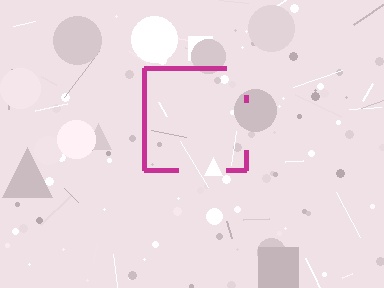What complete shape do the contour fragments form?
The contour fragments form a square.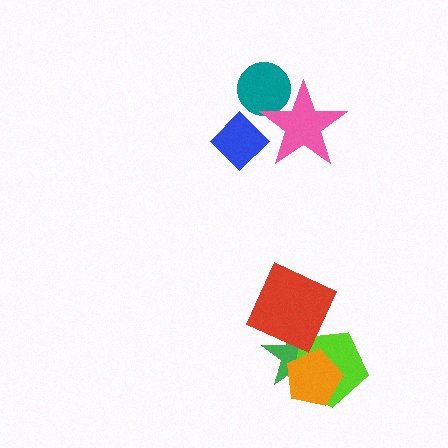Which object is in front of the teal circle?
The pink star is in front of the teal circle.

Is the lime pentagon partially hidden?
Yes, it is partially covered by another shape.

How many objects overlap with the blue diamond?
1 object overlaps with the blue diamond.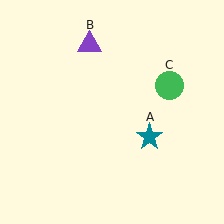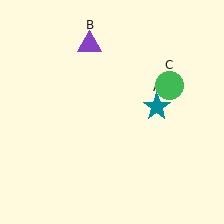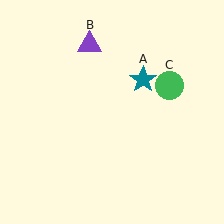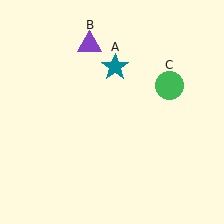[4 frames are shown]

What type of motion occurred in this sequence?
The teal star (object A) rotated counterclockwise around the center of the scene.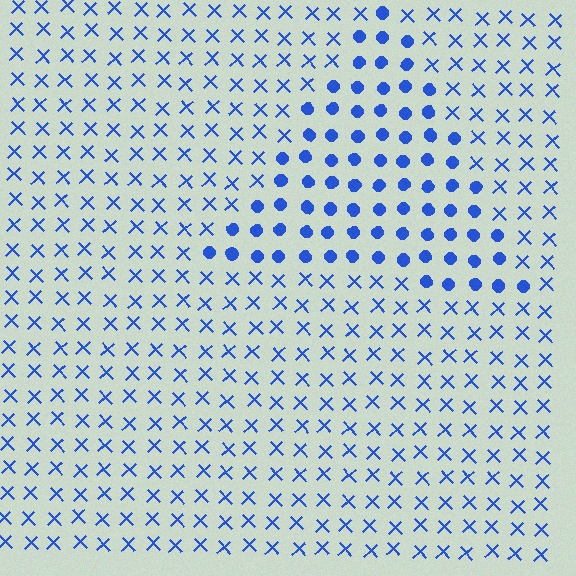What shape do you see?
I see a triangle.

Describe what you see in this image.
The image is filled with small blue elements arranged in a uniform grid. A triangle-shaped region contains circles, while the surrounding area contains X marks. The boundary is defined purely by the change in element shape.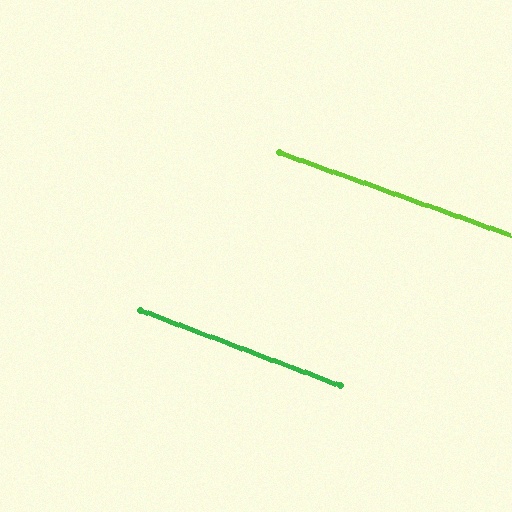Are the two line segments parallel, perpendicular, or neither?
Parallel — their directions differ by only 0.8°.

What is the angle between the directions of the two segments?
Approximately 1 degree.